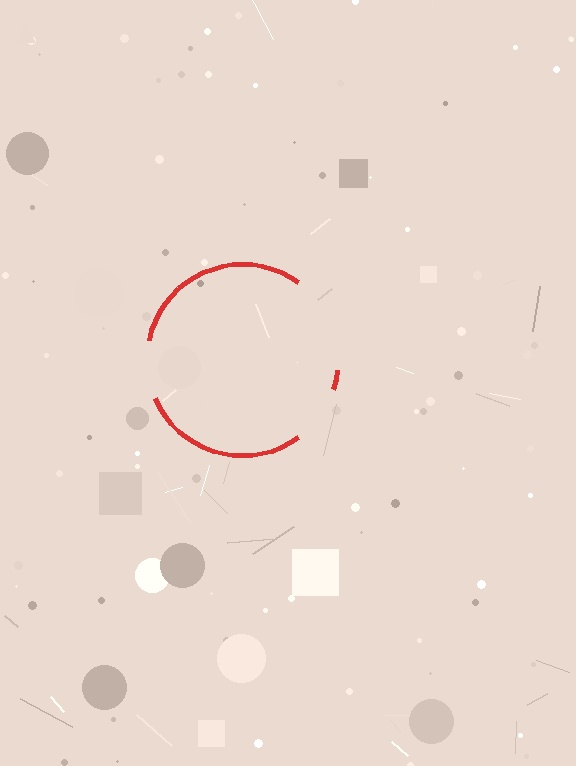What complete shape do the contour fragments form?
The contour fragments form a circle.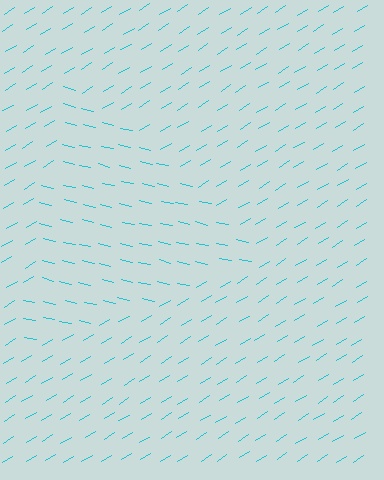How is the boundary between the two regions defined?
The boundary is defined purely by a change in line orientation (approximately 45 degrees difference). All lines are the same color and thickness.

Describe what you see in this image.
The image is filled with small cyan line segments. A triangle region in the image has lines oriented differently from the surrounding lines, creating a visible texture boundary.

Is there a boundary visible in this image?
Yes, there is a texture boundary formed by a change in line orientation.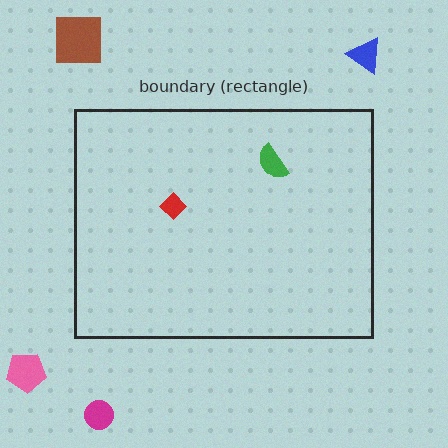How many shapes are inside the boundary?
2 inside, 4 outside.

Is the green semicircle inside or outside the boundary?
Inside.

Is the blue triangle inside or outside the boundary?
Outside.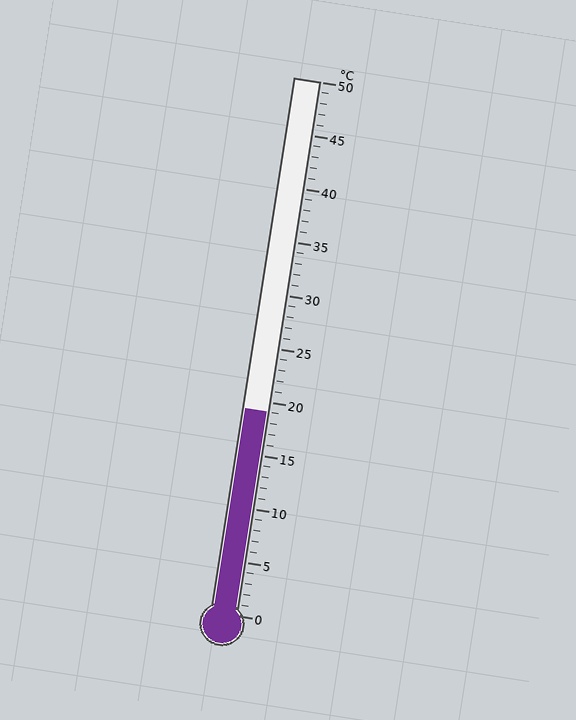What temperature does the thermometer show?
The thermometer shows approximately 19°C.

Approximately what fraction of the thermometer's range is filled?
The thermometer is filled to approximately 40% of its range.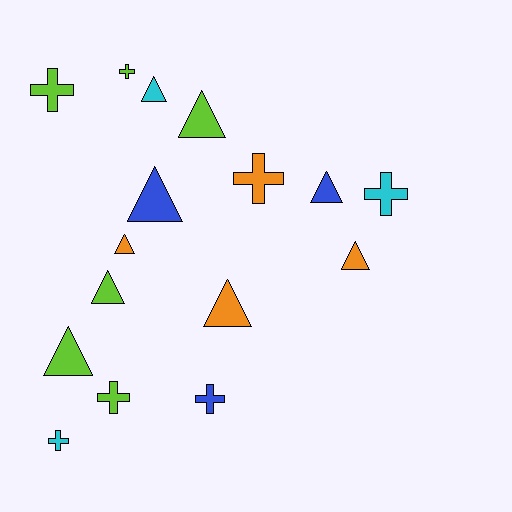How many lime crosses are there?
There are 3 lime crosses.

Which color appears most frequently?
Lime, with 6 objects.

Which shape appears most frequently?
Triangle, with 9 objects.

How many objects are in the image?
There are 16 objects.